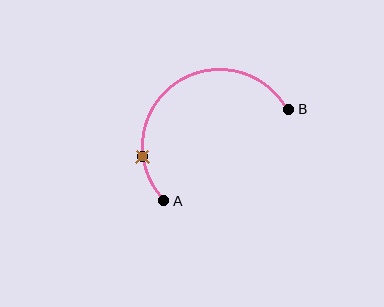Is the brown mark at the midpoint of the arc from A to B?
No. The brown mark lies on the arc but is closer to endpoint A. The arc midpoint would be at the point on the curve equidistant along the arc from both A and B.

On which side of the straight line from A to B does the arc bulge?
The arc bulges above and to the left of the straight line connecting A and B.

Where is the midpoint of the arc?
The arc midpoint is the point on the curve farthest from the straight line joining A and B. It sits above and to the left of that line.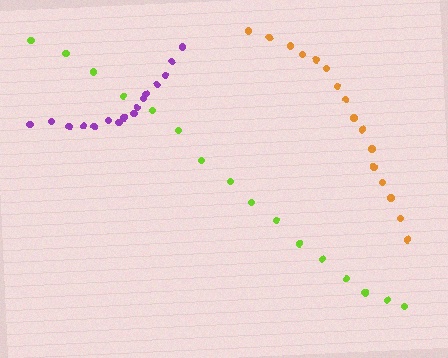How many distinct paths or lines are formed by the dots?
There are 3 distinct paths.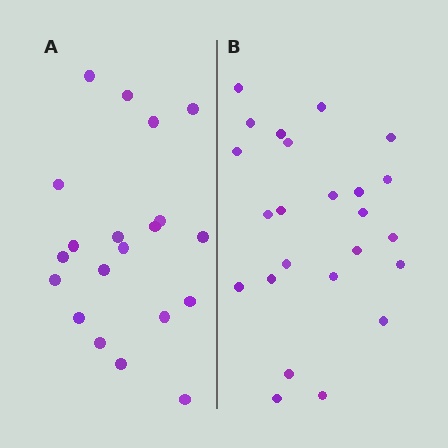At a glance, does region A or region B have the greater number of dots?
Region B (the right region) has more dots.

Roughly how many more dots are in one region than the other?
Region B has about 4 more dots than region A.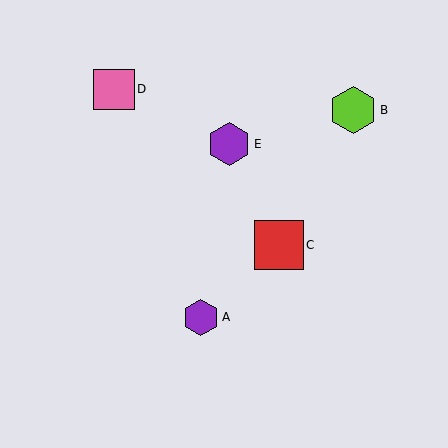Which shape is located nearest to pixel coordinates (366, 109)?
The lime hexagon (labeled B) at (353, 110) is nearest to that location.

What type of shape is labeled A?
Shape A is a purple hexagon.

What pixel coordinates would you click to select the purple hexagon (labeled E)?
Click at (229, 144) to select the purple hexagon E.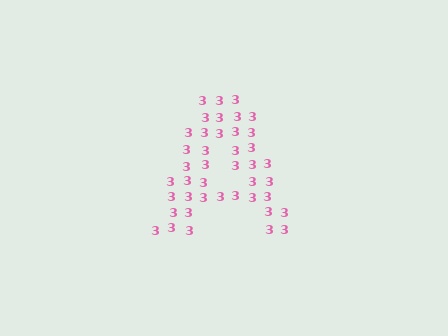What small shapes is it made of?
It is made of small digit 3's.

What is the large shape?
The large shape is the letter A.